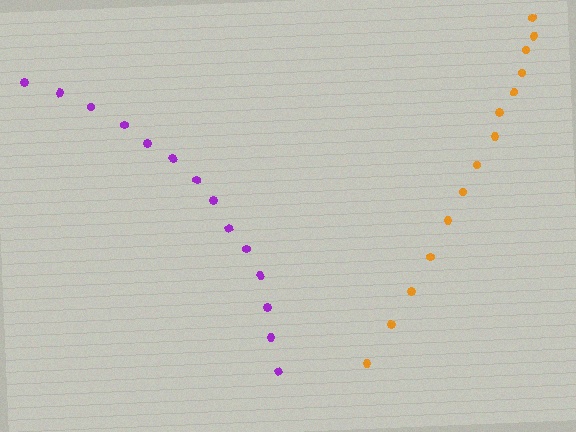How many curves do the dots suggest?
There are 2 distinct paths.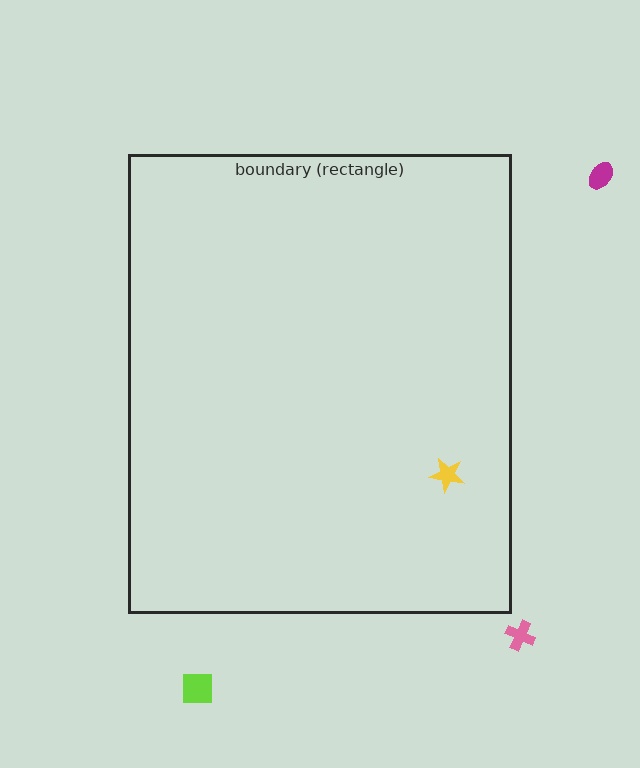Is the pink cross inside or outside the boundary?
Outside.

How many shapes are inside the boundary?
1 inside, 3 outside.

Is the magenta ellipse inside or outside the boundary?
Outside.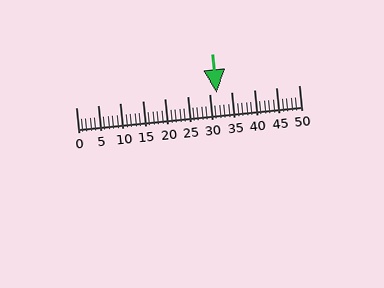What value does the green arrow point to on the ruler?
The green arrow points to approximately 32.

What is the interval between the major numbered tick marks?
The major tick marks are spaced 5 units apart.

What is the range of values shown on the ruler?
The ruler shows values from 0 to 50.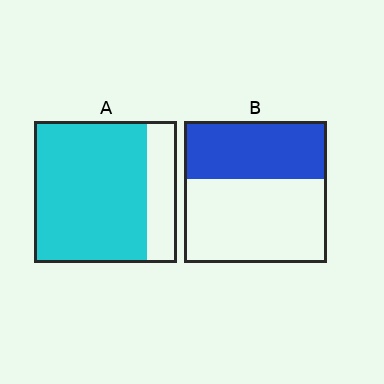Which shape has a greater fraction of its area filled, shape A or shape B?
Shape A.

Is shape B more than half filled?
No.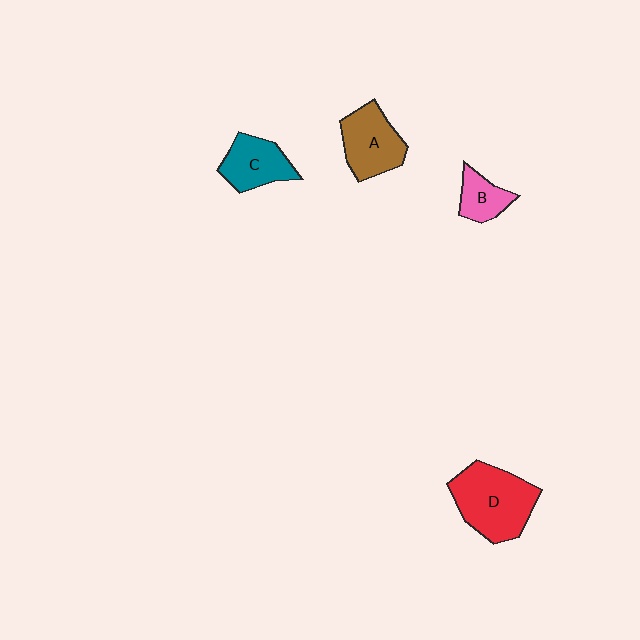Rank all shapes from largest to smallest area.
From largest to smallest: D (red), A (brown), C (teal), B (pink).